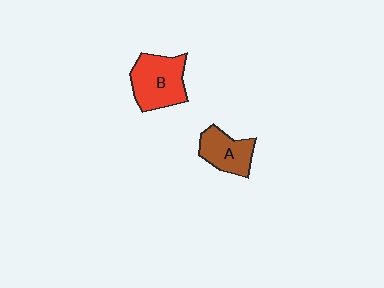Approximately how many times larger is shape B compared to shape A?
Approximately 1.4 times.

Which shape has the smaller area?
Shape A (brown).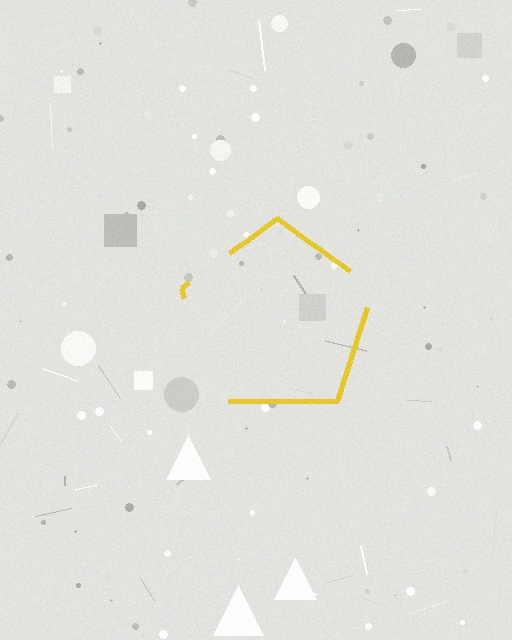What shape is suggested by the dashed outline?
The dashed outline suggests a pentagon.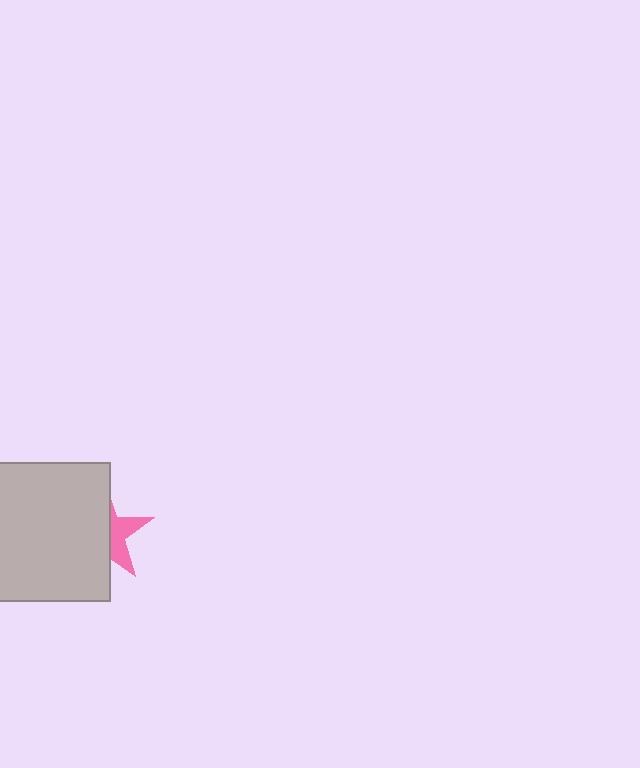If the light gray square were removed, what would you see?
You would see the complete pink star.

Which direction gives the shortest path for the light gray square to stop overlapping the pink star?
Moving left gives the shortest separation.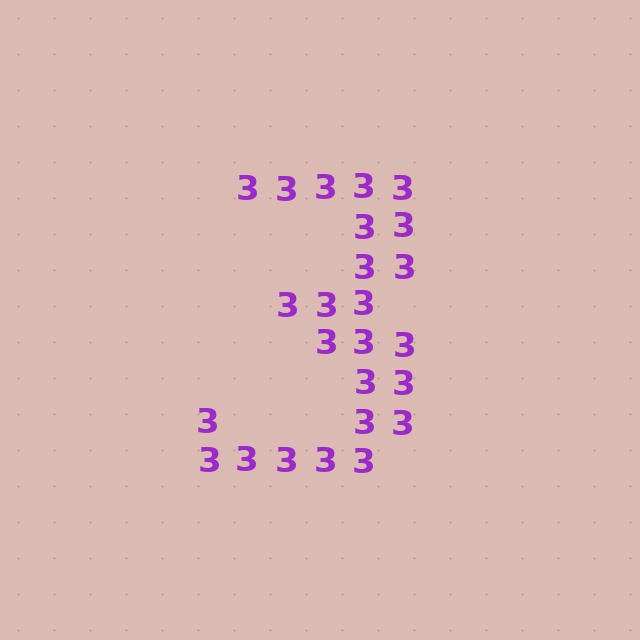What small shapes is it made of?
It is made of small digit 3's.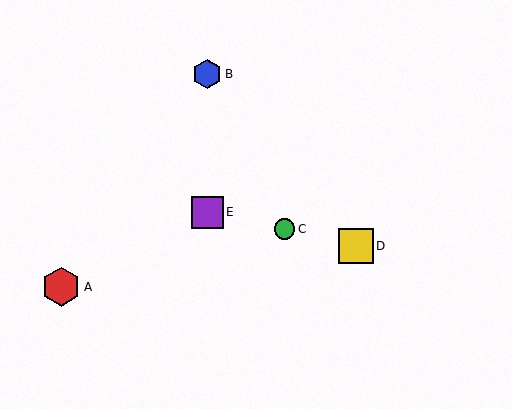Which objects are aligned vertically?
Objects B, E are aligned vertically.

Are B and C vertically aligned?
No, B is at x≈207 and C is at x≈285.